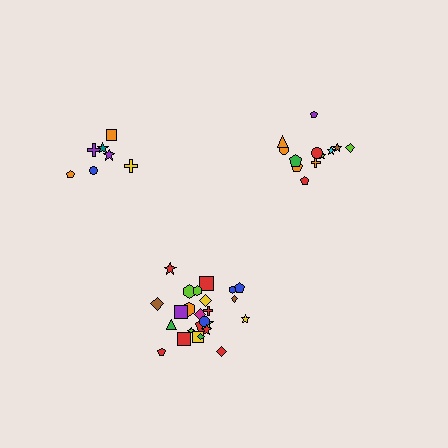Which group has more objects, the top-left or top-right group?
The top-right group.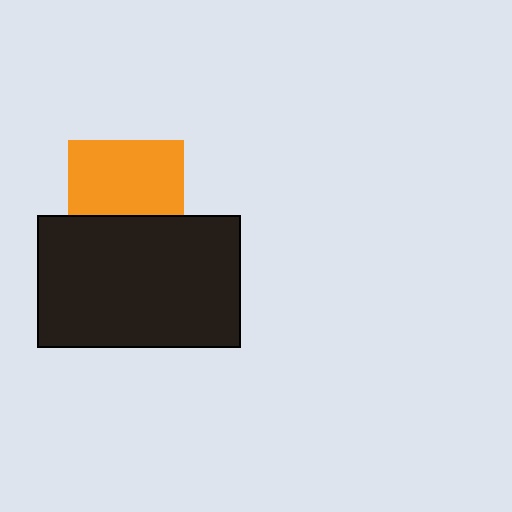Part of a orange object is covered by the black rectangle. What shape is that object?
It is a square.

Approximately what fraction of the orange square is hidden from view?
Roughly 34% of the orange square is hidden behind the black rectangle.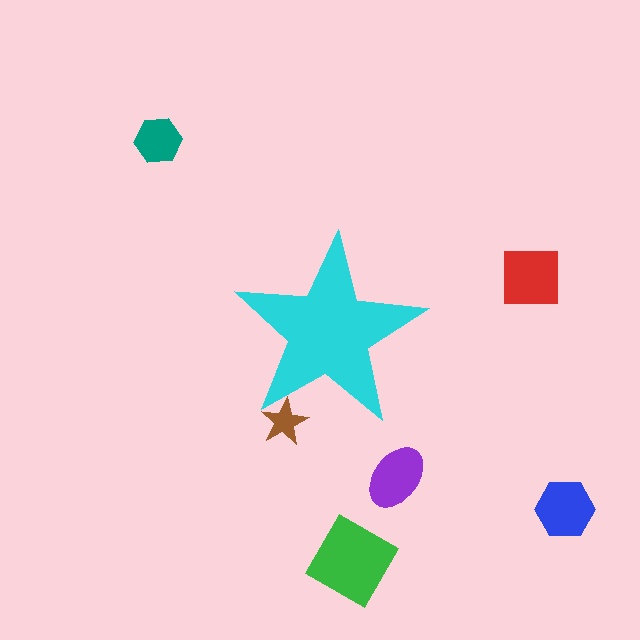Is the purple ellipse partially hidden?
No, the purple ellipse is fully visible.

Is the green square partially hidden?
No, the green square is fully visible.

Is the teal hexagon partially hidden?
No, the teal hexagon is fully visible.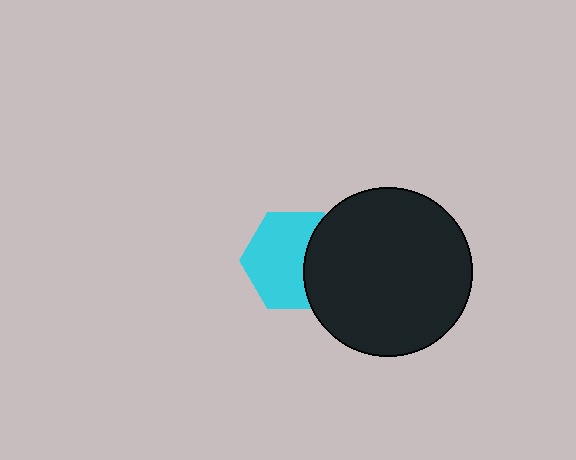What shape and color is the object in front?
The object in front is a black circle.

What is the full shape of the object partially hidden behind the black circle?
The partially hidden object is a cyan hexagon.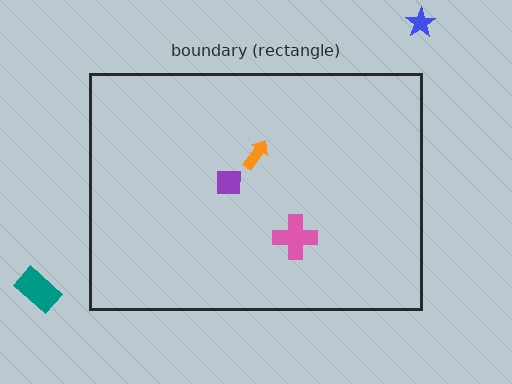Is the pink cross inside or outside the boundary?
Inside.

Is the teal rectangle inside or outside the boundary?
Outside.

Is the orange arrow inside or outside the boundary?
Inside.